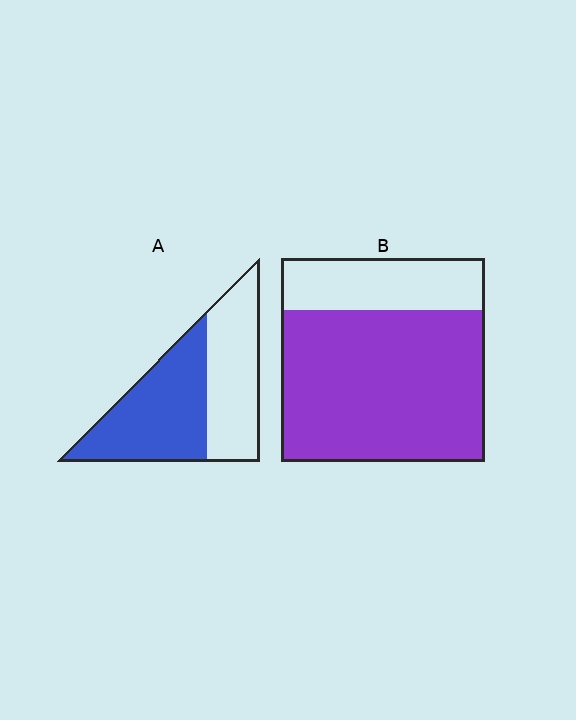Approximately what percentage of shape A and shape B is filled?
A is approximately 55% and B is approximately 75%.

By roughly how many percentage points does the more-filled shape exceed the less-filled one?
By roughly 20 percentage points (B over A).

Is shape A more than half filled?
Yes.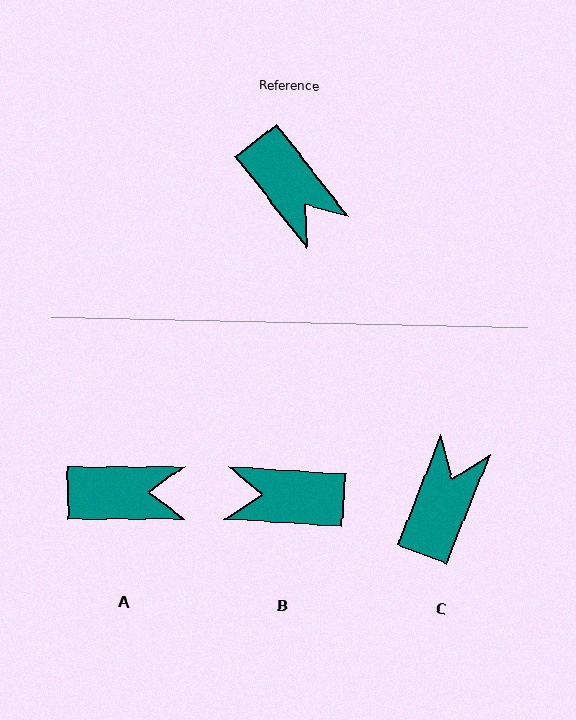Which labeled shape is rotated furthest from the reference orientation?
B, about 132 degrees away.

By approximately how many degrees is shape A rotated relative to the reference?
Approximately 52 degrees counter-clockwise.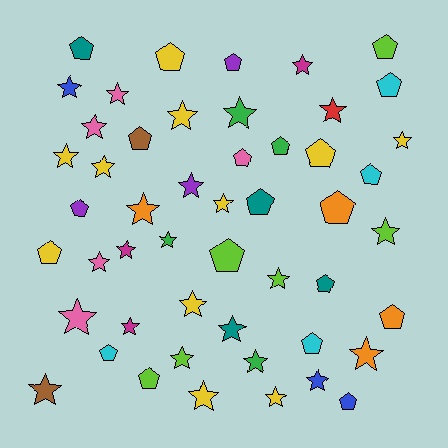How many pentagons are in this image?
There are 21 pentagons.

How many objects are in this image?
There are 50 objects.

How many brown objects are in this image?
There are 2 brown objects.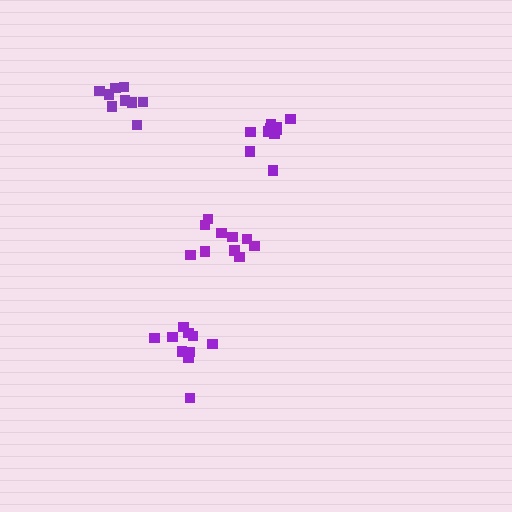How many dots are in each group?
Group 1: 10 dots, Group 2: 10 dots, Group 3: 9 dots, Group 4: 11 dots (40 total).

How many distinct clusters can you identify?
There are 4 distinct clusters.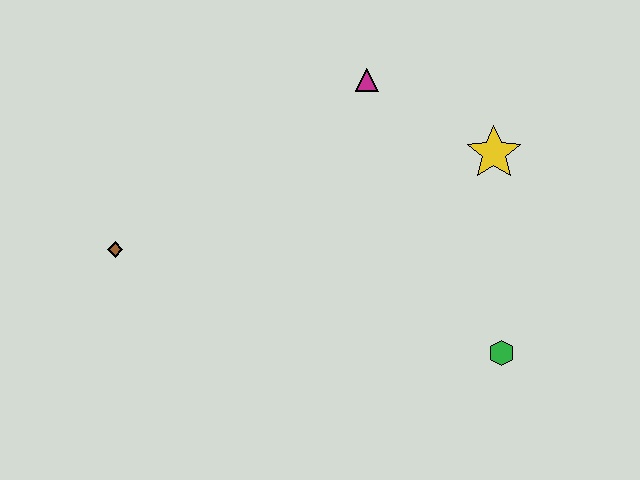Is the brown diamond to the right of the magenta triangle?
No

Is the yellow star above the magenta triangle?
No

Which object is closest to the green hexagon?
The yellow star is closest to the green hexagon.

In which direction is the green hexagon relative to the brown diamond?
The green hexagon is to the right of the brown diamond.